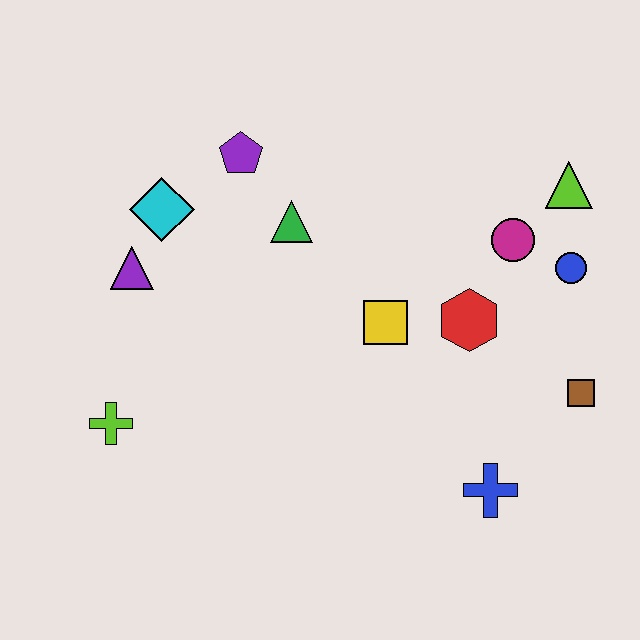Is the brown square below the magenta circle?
Yes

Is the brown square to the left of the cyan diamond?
No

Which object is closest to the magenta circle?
The blue circle is closest to the magenta circle.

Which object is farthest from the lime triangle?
The lime cross is farthest from the lime triangle.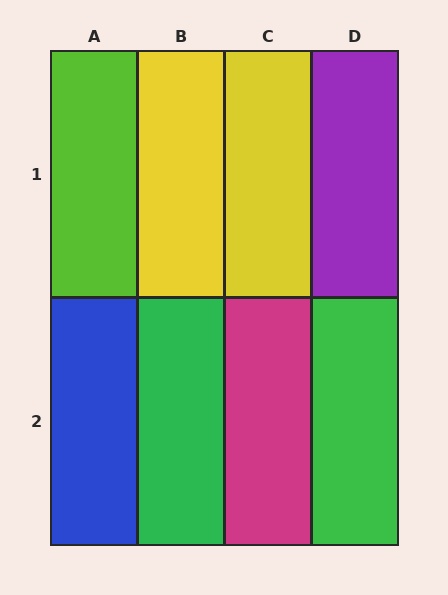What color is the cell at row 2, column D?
Green.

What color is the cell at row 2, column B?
Green.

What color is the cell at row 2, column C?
Magenta.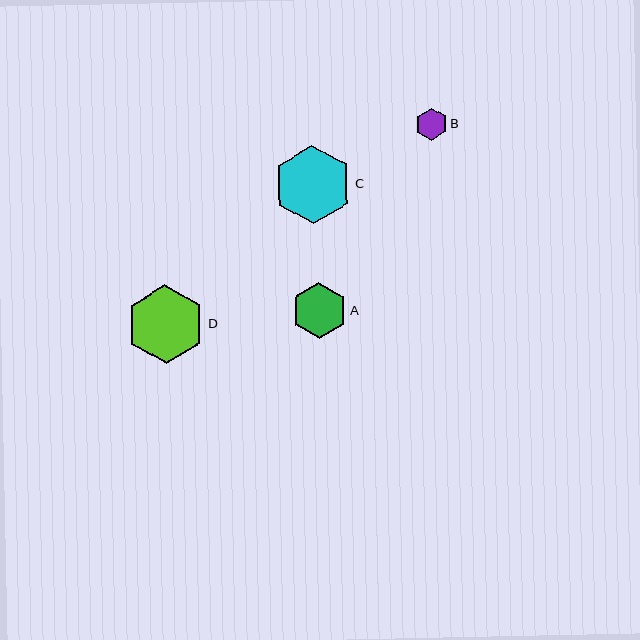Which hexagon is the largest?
Hexagon D is the largest with a size of approximately 79 pixels.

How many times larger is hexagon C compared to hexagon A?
Hexagon C is approximately 1.4 times the size of hexagon A.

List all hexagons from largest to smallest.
From largest to smallest: D, C, A, B.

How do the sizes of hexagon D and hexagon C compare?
Hexagon D and hexagon C are approximately the same size.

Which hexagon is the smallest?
Hexagon B is the smallest with a size of approximately 31 pixels.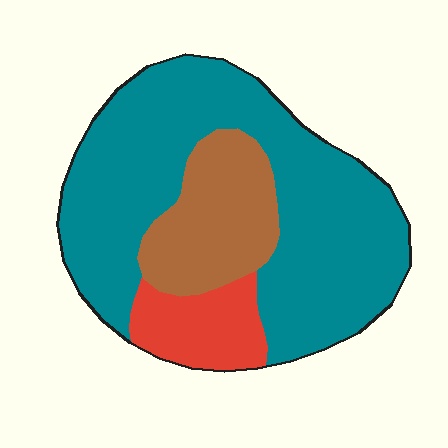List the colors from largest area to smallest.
From largest to smallest: teal, brown, red.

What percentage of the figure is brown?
Brown takes up about one fifth (1/5) of the figure.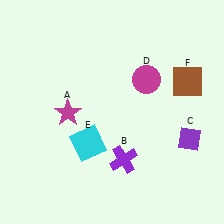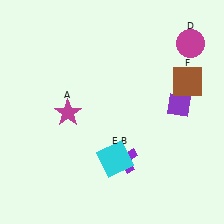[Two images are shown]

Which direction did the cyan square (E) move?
The cyan square (E) moved right.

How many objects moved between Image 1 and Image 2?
3 objects moved between the two images.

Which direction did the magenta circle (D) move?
The magenta circle (D) moved right.